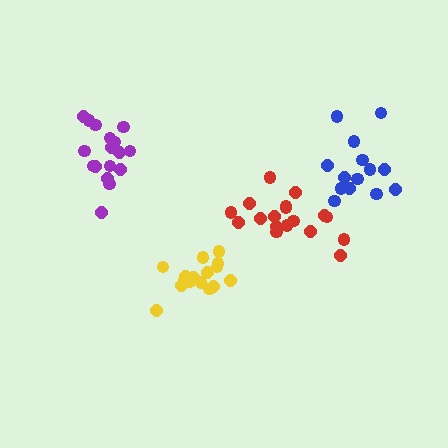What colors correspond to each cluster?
The clusters are colored: yellow, blue, red, purple.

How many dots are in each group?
Group 1: 16 dots, Group 2: 14 dots, Group 3: 18 dots, Group 4: 17 dots (65 total).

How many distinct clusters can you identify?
There are 4 distinct clusters.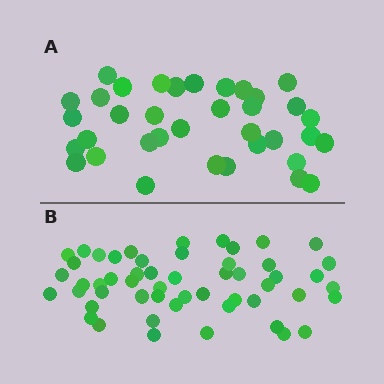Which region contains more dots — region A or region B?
Region B (the bottom region) has more dots.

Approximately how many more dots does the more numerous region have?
Region B has approximately 15 more dots than region A.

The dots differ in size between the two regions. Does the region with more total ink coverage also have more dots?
No. Region A has more total ink coverage because its dots are larger, but region B actually contains more individual dots. Total area can be misleading — the number of items is what matters here.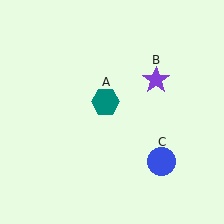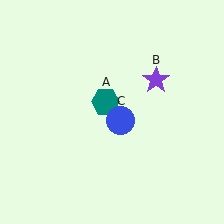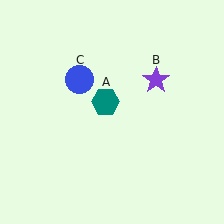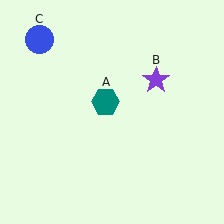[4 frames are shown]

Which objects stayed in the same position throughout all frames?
Teal hexagon (object A) and purple star (object B) remained stationary.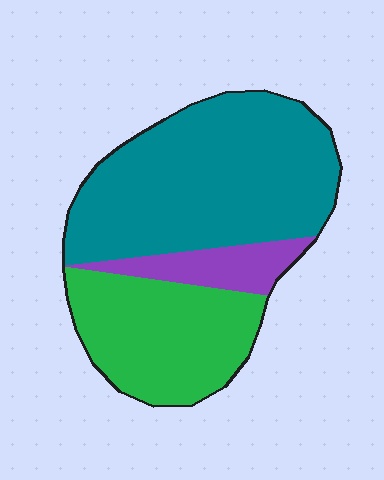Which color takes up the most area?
Teal, at roughly 55%.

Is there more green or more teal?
Teal.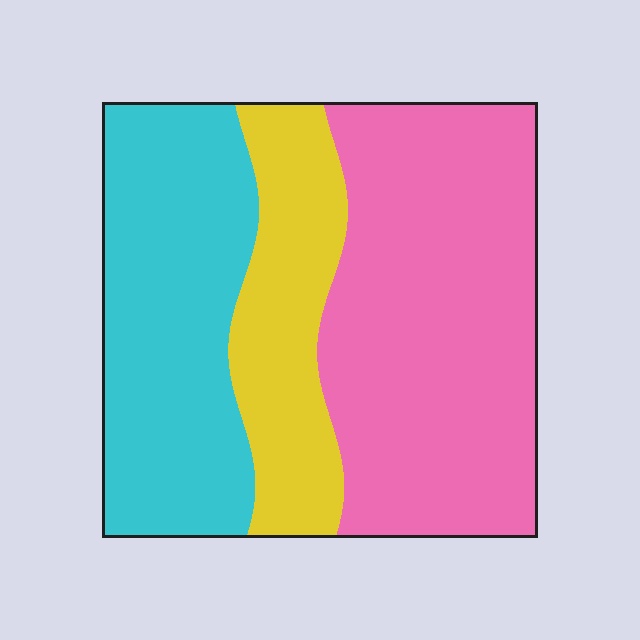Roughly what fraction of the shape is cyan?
Cyan takes up about one third (1/3) of the shape.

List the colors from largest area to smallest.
From largest to smallest: pink, cyan, yellow.